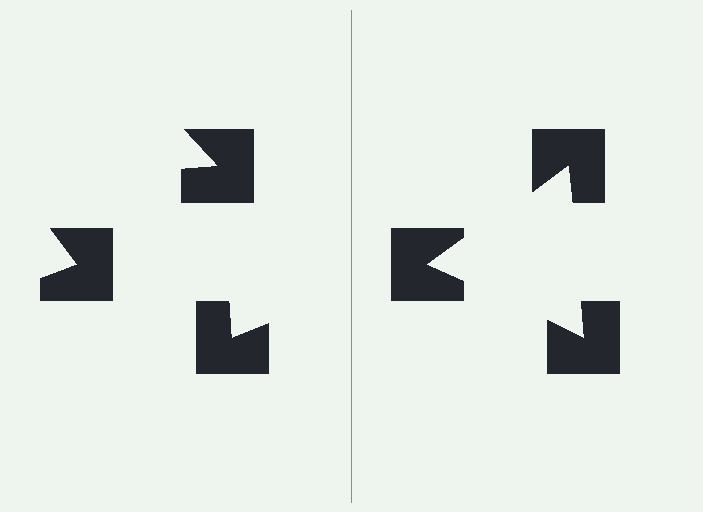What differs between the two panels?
The notched squares are positioned identically on both sides; only the wedge orientations differ. On the right they align to a triangle; on the left they are misaligned.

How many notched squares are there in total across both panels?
6 — 3 on each side.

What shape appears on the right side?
An illusory triangle.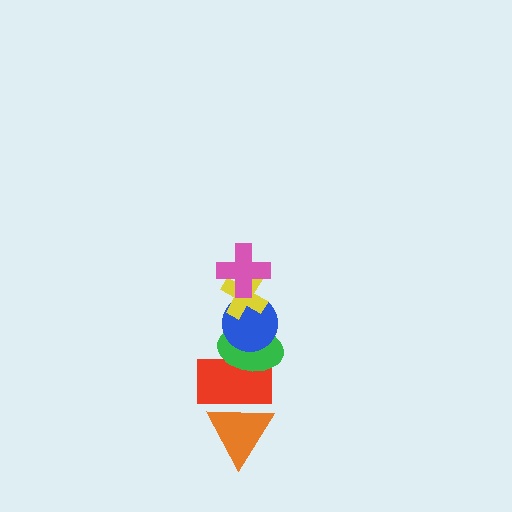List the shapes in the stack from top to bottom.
From top to bottom: the pink cross, the yellow cross, the blue circle, the green ellipse, the red rectangle, the orange triangle.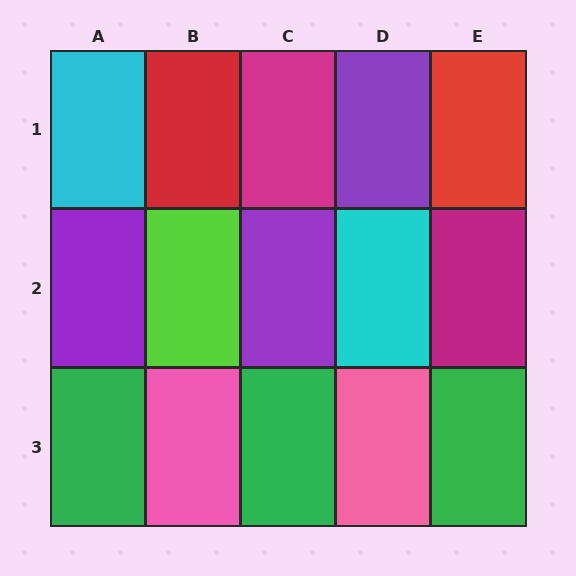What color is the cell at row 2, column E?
Magenta.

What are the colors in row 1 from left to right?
Cyan, red, magenta, purple, red.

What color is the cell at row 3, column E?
Green.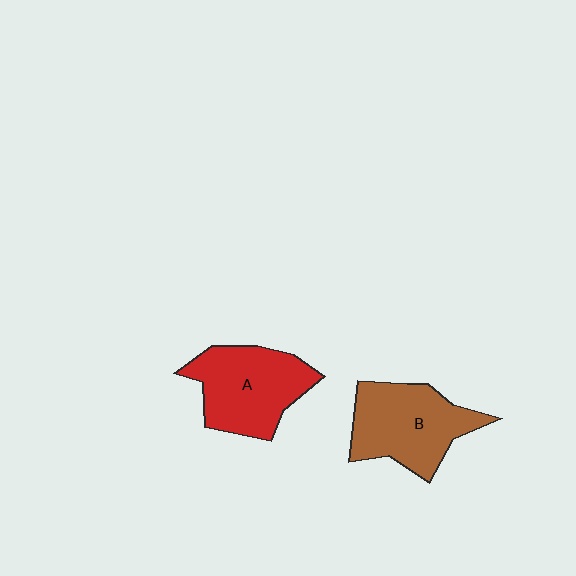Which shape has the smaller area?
Shape A (red).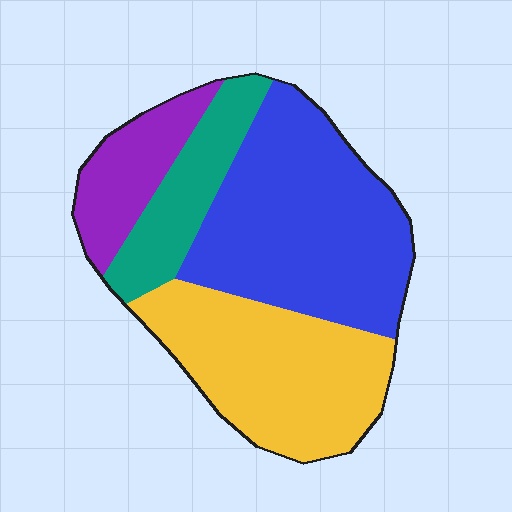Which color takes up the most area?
Blue, at roughly 40%.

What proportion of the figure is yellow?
Yellow covers 32% of the figure.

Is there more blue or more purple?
Blue.